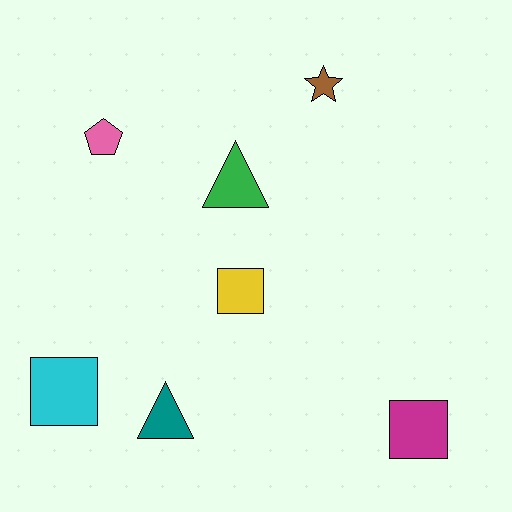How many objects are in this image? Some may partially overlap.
There are 7 objects.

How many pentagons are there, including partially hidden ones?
There is 1 pentagon.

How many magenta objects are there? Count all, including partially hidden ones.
There is 1 magenta object.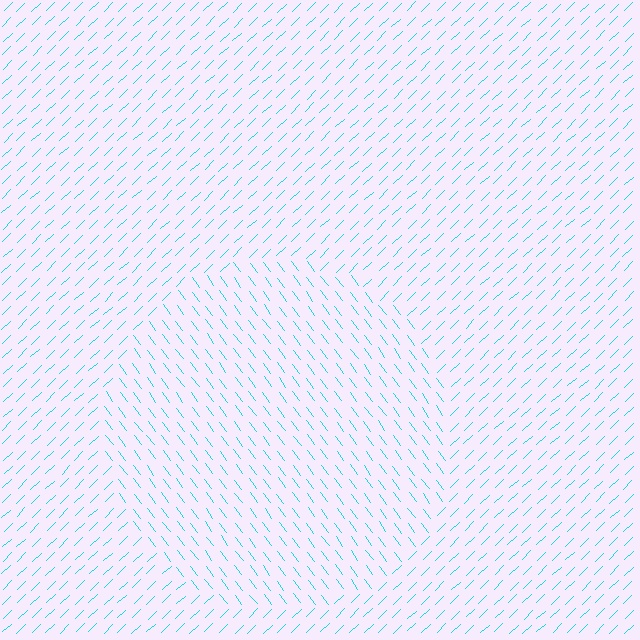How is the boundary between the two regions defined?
The boundary is defined purely by a change in line orientation (approximately 83 degrees difference). All lines are the same color and thickness.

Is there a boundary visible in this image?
Yes, there is a texture boundary formed by a change in line orientation.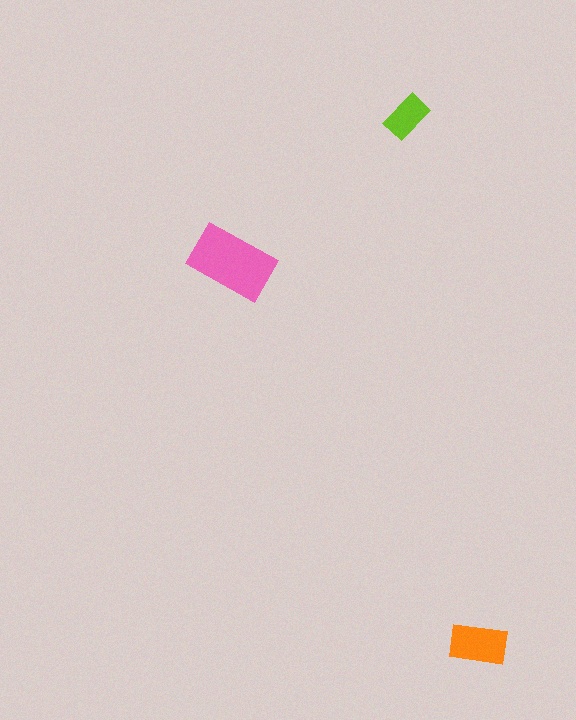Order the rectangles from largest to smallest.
the pink one, the orange one, the lime one.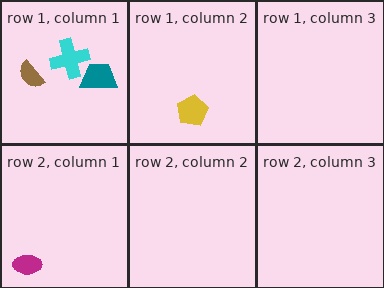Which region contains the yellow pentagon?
The row 1, column 2 region.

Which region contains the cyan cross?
The row 1, column 1 region.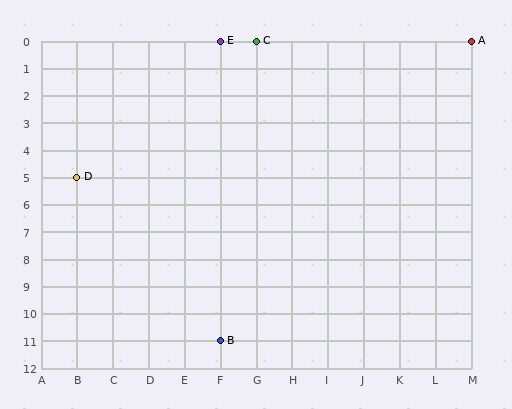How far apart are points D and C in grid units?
Points D and C are 5 columns and 5 rows apart (about 7.1 grid units diagonally).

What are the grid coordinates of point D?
Point D is at grid coordinates (B, 5).